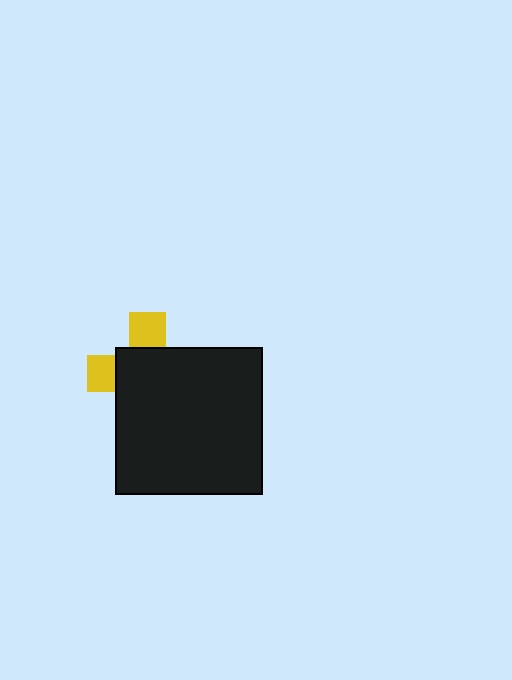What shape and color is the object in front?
The object in front is a black square.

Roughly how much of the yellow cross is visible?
A small part of it is visible (roughly 31%).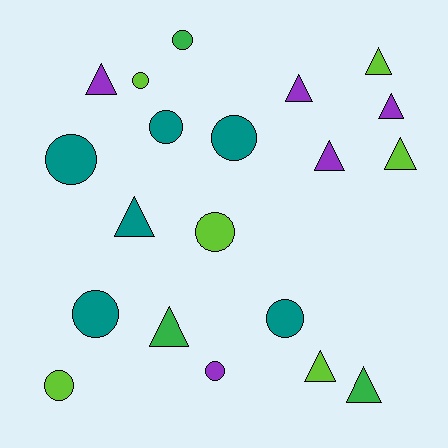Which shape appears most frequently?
Triangle, with 10 objects.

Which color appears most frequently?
Lime, with 6 objects.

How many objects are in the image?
There are 20 objects.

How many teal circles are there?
There are 5 teal circles.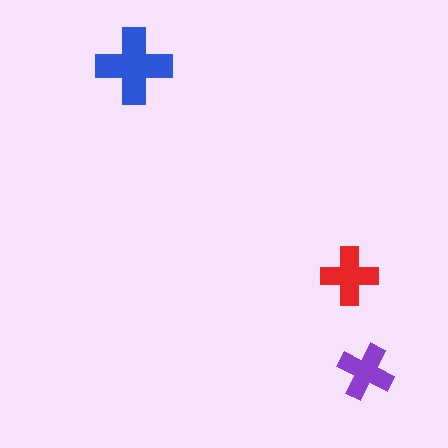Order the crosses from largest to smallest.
the blue one, the red one, the purple one.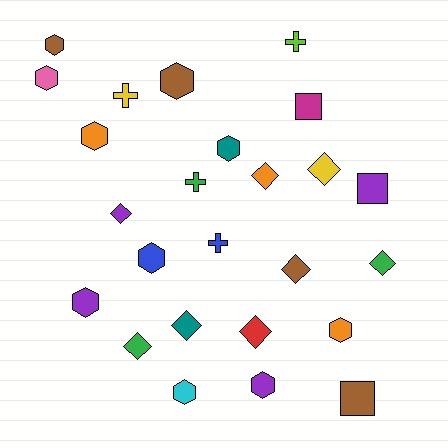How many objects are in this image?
There are 25 objects.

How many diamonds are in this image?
There are 8 diamonds.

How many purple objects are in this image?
There are 4 purple objects.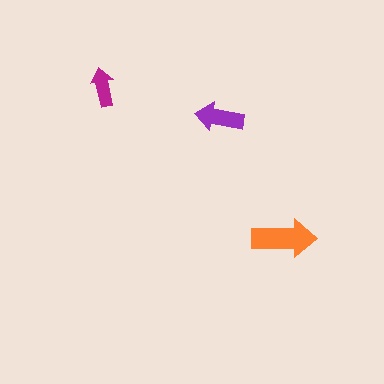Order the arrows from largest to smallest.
the orange one, the purple one, the magenta one.